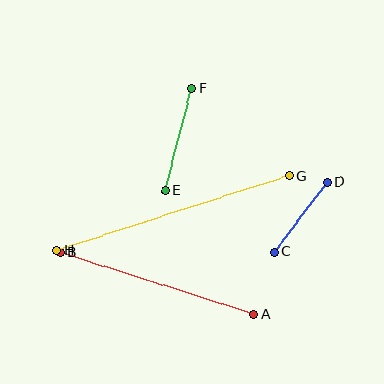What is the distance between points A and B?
The distance is approximately 203 pixels.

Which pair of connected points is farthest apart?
Points G and H are farthest apart.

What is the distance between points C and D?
The distance is approximately 87 pixels.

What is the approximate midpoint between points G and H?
The midpoint is at approximately (173, 213) pixels.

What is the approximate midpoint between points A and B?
The midpoint is at approximately (157, 283) pixels.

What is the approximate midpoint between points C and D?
The midpoint is at approximately (301, 217) pixels.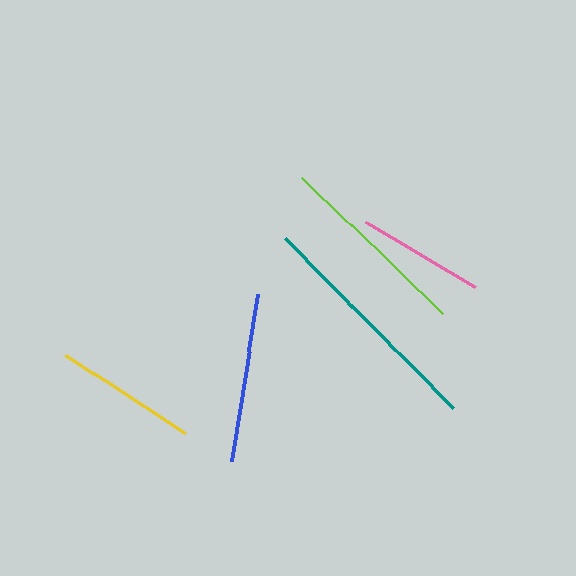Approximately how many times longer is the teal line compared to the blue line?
The teal line is approximately 1.4 times the length of the blue line.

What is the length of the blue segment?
The blue segment is approximately 169 pixels long.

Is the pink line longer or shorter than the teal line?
The teal line is longer than the pink line.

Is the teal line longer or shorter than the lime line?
The teal line is longer than the lime line.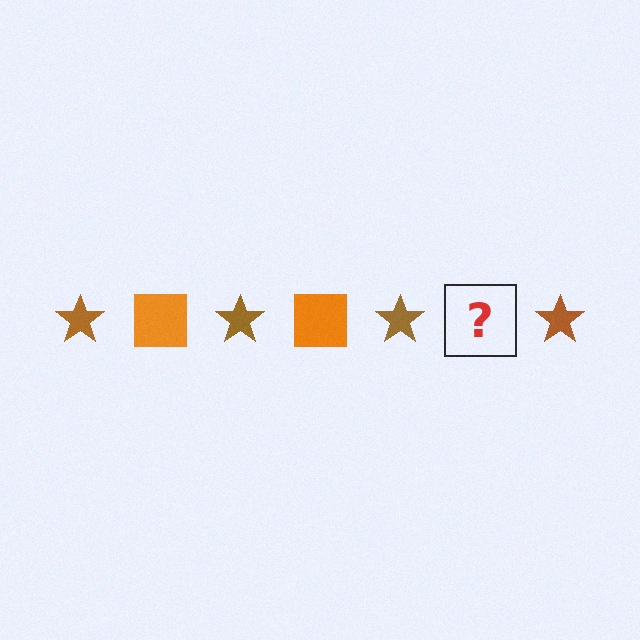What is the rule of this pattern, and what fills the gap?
The rule is that the pattern alternates between brown star and orange square. The gap should be filled with an orange square.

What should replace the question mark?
The question mark should be replaced with an orange square.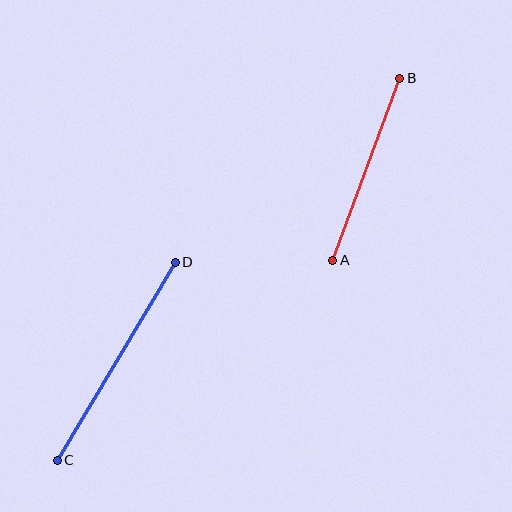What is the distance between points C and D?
The distance is approximately 231 pixels.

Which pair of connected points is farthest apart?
Points C and D are farthest apart.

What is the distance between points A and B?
The distance is approximately 194 pixels.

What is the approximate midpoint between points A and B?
The midpoint is at approximately (366, 169) pixels.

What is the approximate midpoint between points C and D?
The midpoint is at approximately (116, 361) pixels.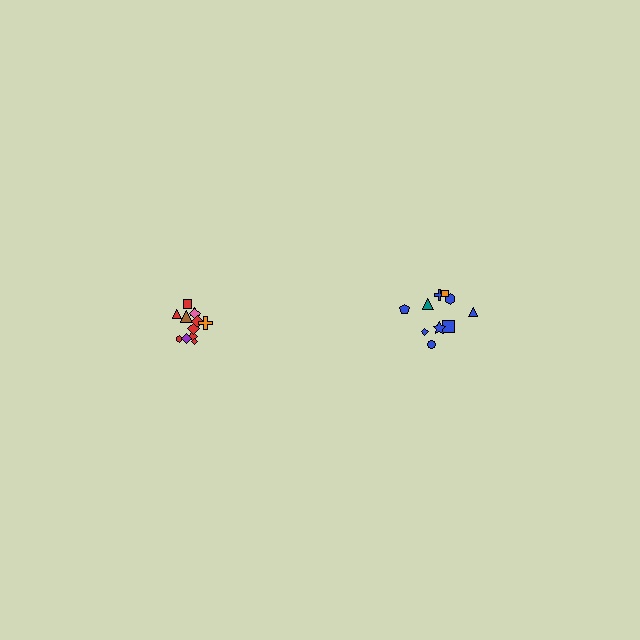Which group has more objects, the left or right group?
The left group.